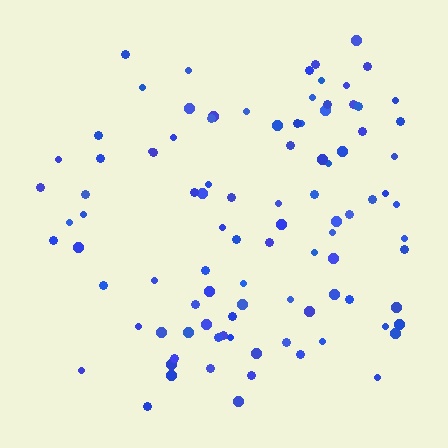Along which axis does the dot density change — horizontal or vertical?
Horizontal.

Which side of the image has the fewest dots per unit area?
The left.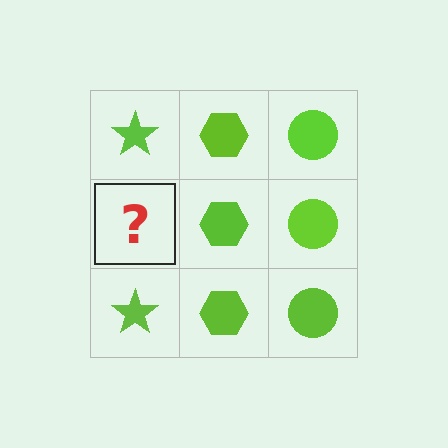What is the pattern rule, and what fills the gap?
The rule is that each column has a consistent shape. The gap should be filled with a lime star.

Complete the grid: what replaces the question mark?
The question mark should be replaced with a lime star.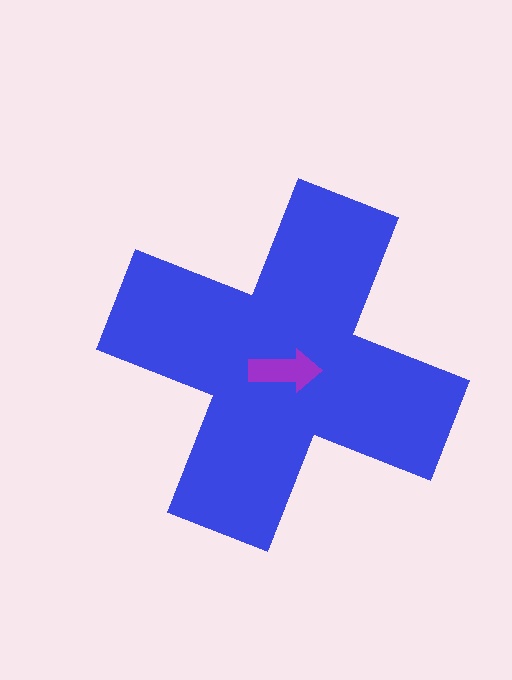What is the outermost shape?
The blue cross.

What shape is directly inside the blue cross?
The purple arrow.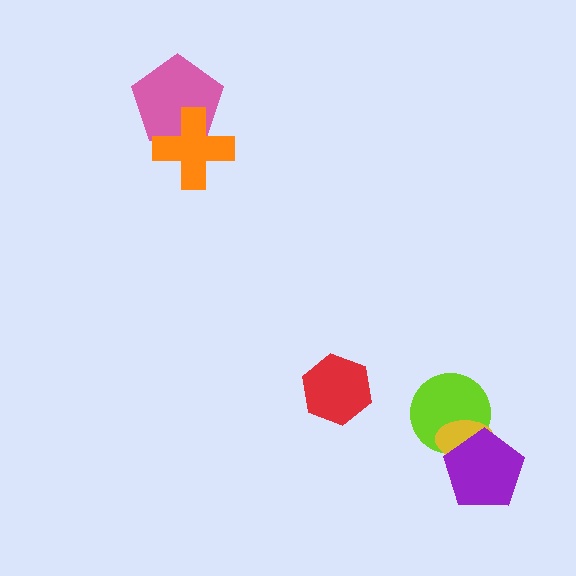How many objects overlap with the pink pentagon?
1 object overlaps with the pink pentagon.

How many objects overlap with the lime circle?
2 objects overlap with the lime circle.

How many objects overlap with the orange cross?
1 object overlaps with the orange cross.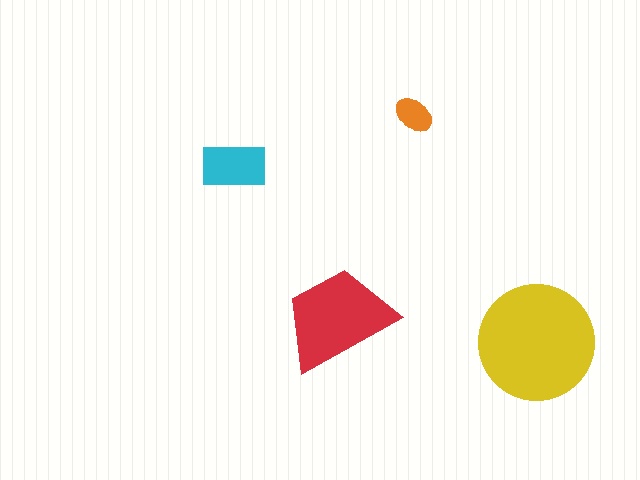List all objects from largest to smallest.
The yellow circle, the red trapezoid, the cyan rectangle, the orange ellipse.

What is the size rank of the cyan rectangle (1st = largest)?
3rd.